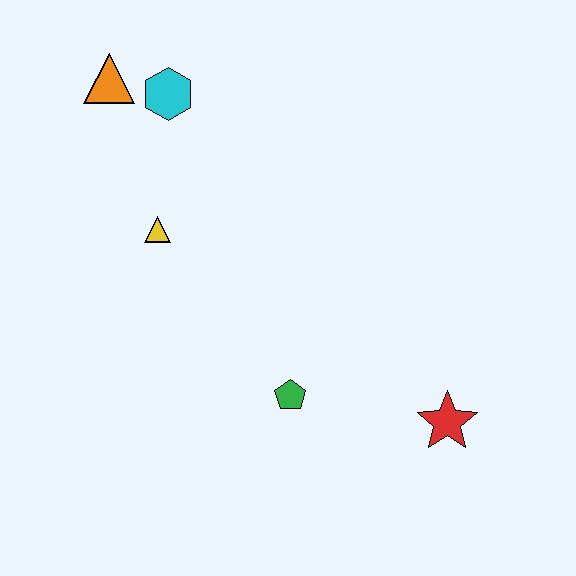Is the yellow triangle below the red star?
No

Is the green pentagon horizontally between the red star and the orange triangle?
Yes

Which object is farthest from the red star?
The orange triangle is farthest from the red star.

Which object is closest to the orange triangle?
The cyan hexagon is closest to the orange triangle.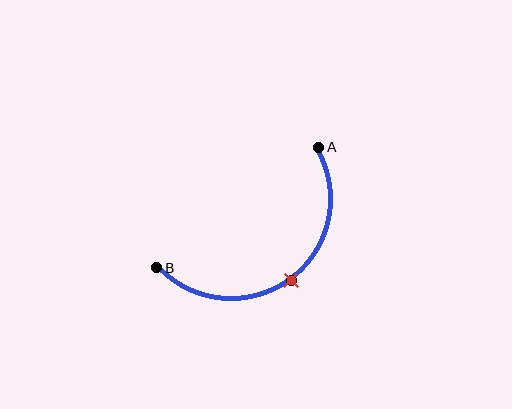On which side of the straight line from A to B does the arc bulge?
The arc bulges below and to the right of the straight line connecting A and B.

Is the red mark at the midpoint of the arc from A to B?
Yes. The red mark lies on the arc at equal arc-length from both A and B — it is the arc midpoint.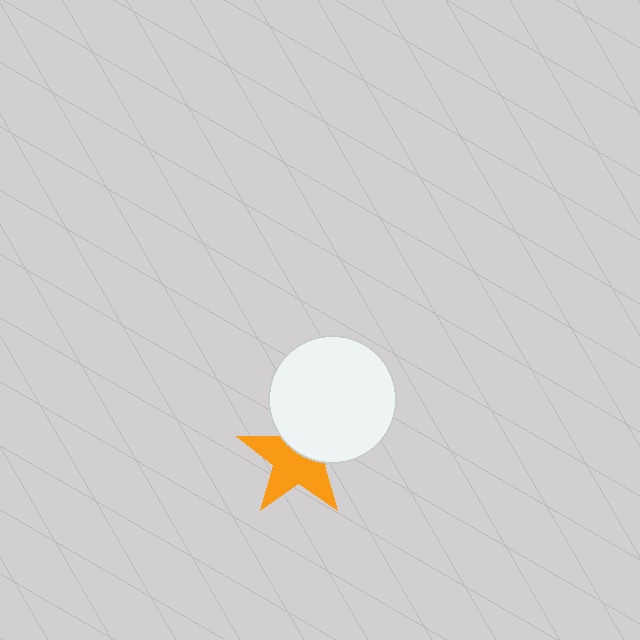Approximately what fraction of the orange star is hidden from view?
Roughly 40% of the orange star is hidden behind the white circle.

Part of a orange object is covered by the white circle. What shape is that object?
It is a star.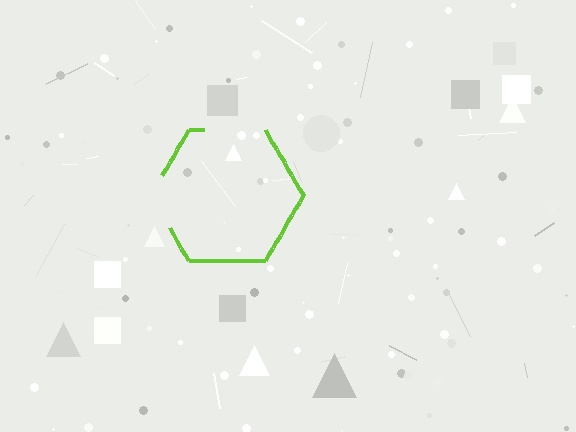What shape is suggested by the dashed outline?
The dashed outline suggests a hexagon.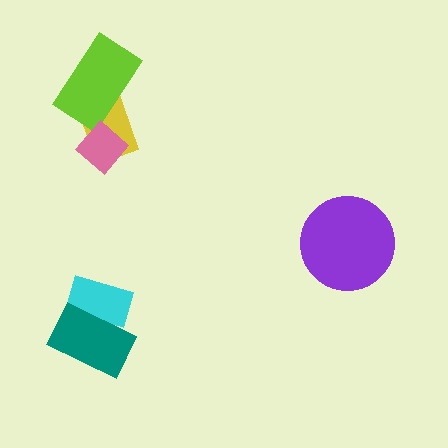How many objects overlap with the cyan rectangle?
1 object overlaps with the cyan rectangle.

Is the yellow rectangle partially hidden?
Yes, it is partially covered by another shape.